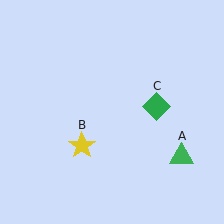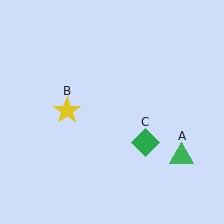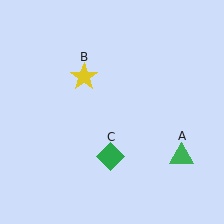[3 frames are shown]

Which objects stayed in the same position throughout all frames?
Green triangle (object A) remained stationary.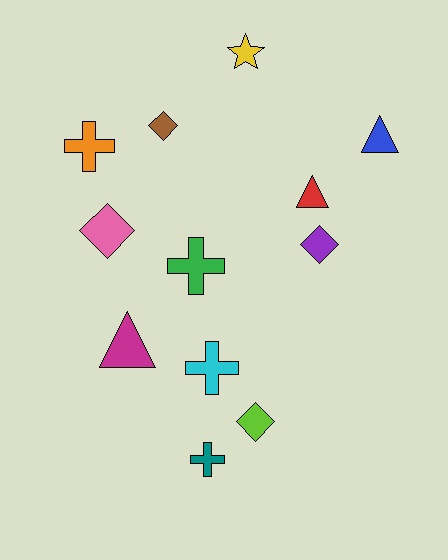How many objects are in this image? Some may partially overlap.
There are 12 objects.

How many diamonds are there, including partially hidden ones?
There are 4 diamonds.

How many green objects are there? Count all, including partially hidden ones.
There is 1 green object.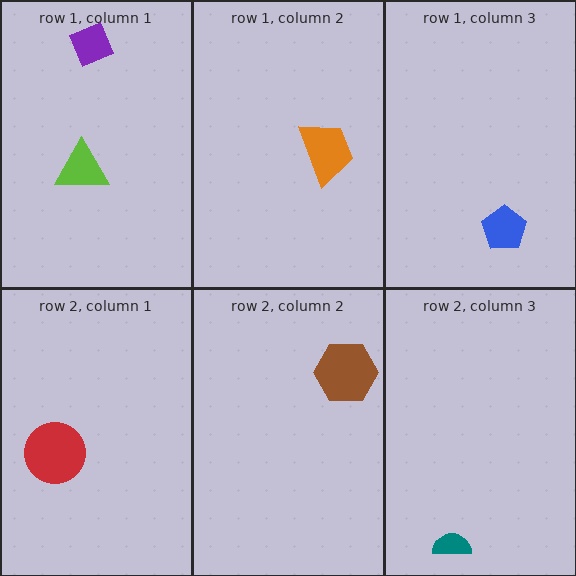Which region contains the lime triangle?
The row 1, column 1 region.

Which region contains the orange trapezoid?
The row 1, column 2 region.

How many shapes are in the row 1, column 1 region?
2.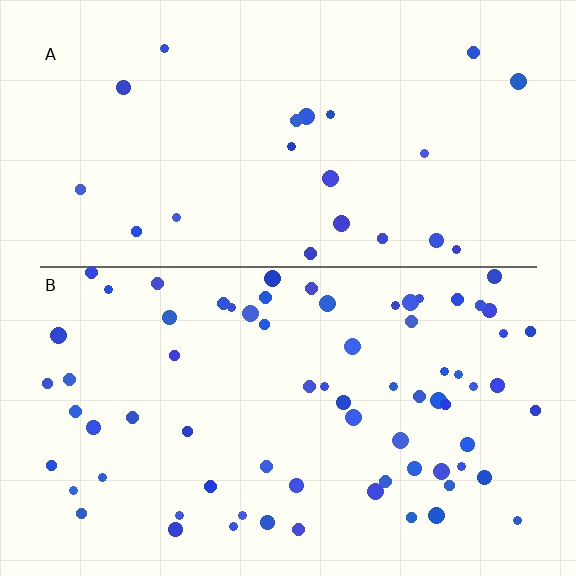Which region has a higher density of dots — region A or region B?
B (the bottom).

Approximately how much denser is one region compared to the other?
Approximately 3.2× — region B over region A.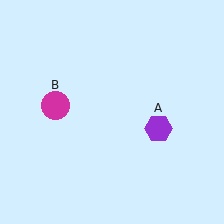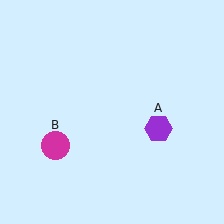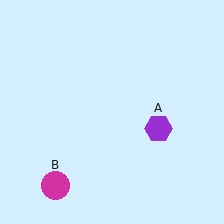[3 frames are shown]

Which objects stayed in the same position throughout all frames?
Purple hexagon (object A) remained stationary.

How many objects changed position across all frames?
1 object changed position: magenta circle (object B).